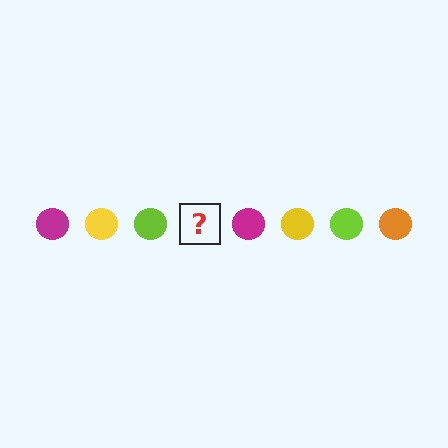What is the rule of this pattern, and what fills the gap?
The rule is that the pattern cycles through magenta, yellow, lime, orange circles. The gap should be filled with an orange circle.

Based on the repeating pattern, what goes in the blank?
The blank should be an orange circle.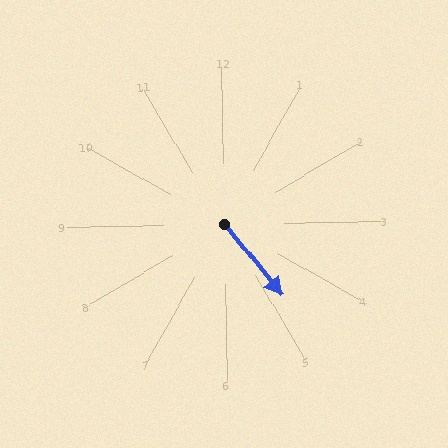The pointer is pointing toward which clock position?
Roughly 5 o'clock.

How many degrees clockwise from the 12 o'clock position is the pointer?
Approximately 142 degrees.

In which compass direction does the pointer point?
Southeast.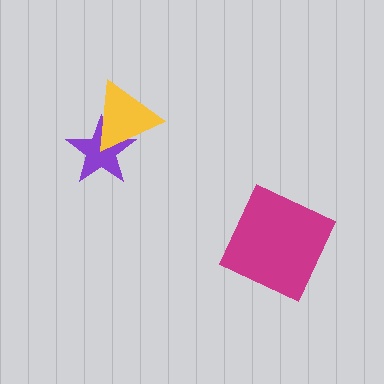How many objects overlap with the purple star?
1 object overlaps with the purple star.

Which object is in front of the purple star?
The yellow triangle is in front of the purple star.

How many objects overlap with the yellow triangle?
1 object overlaps with the yellow triangle.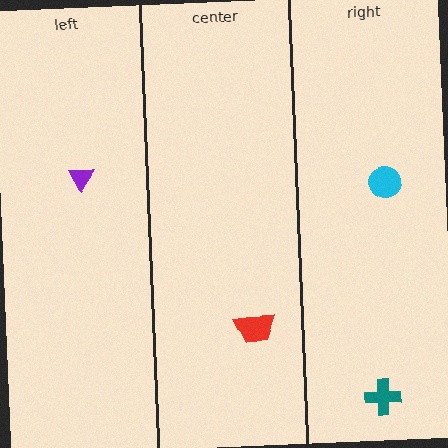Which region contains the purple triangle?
The left region.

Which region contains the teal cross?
The right region.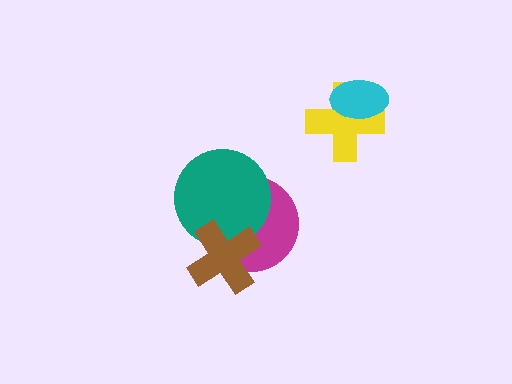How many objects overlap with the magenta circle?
2 objects overlap with the magenta circle.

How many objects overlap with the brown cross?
2 objects overlap with the brown cross.